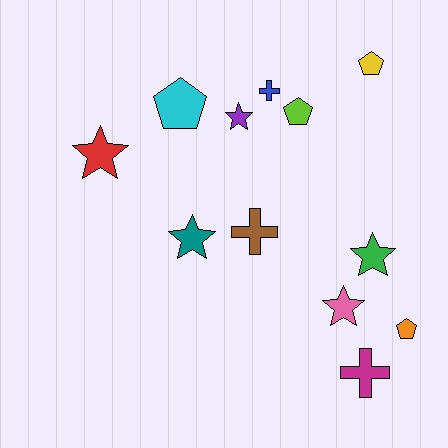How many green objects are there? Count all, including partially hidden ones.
There is 1 green object.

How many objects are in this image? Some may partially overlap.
There are 12 objects.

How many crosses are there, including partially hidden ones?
There are 3 crosses.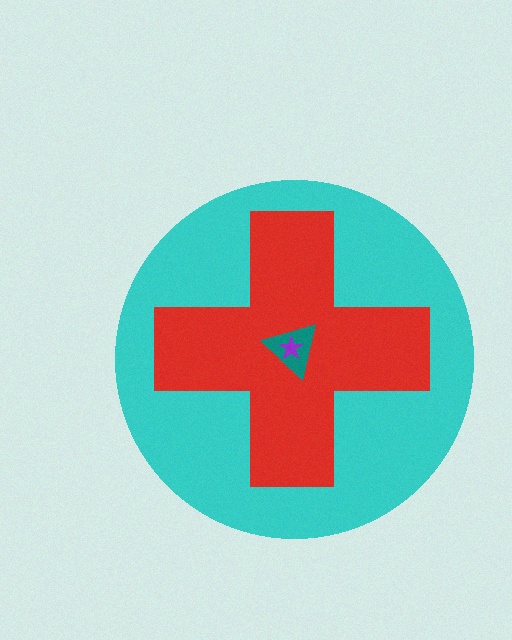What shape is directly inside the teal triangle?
The purple star.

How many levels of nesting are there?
4.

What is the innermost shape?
The purple star.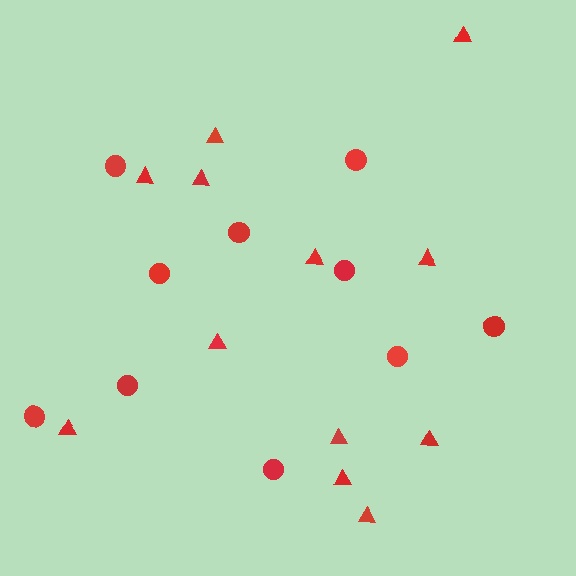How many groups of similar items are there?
There are 2 groups: one group of triangles (12) and one group of circles (10).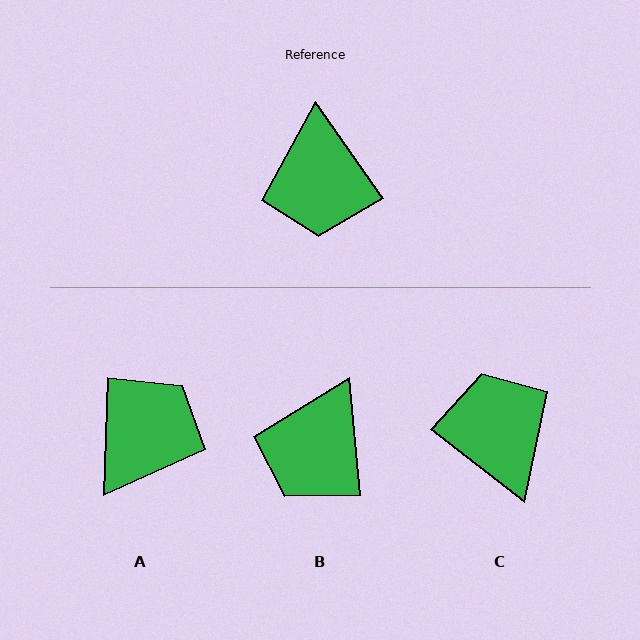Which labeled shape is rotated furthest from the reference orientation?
C, about 163 degrees away.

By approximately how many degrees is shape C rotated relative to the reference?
Approximately 163 degrees clockwise.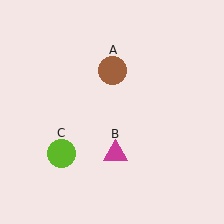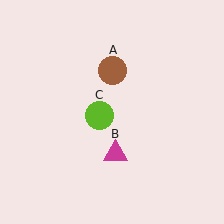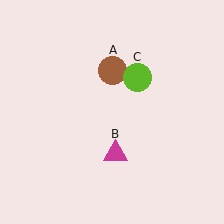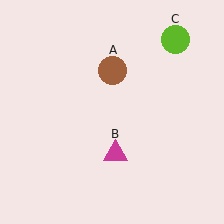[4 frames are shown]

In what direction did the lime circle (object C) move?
The lime circle (object C) moved up and to the right.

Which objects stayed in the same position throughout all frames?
Brown circle (object A) and magenta triangle (object B) remained stationary.